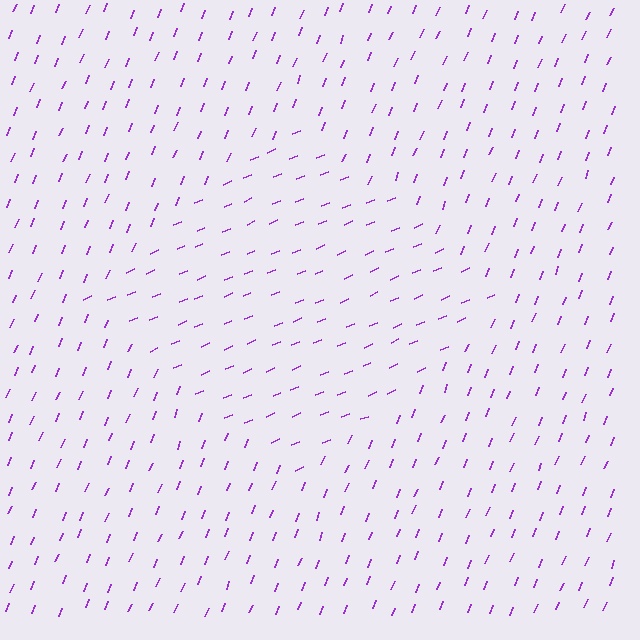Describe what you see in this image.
The image is filled with small purple line segments. A diamond region in the image has lines oriented differently from the surrounding lines, creating a visible texture boundary.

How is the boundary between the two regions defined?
The boundary is defined purely by a change in line orientation (approximately 45 degrees difference). All lines are the same color and thickness.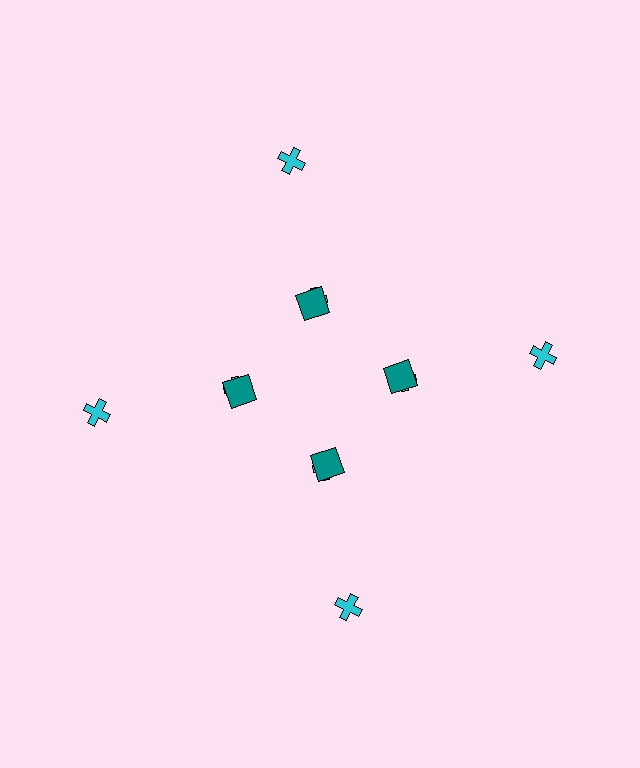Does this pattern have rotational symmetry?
Yes, this pattern has 4-fold rotational symmetry. It looks the same after rotating 90 degrees around the center.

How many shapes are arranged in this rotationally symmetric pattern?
There are 12 shapes, arranged in 4 groups of 3.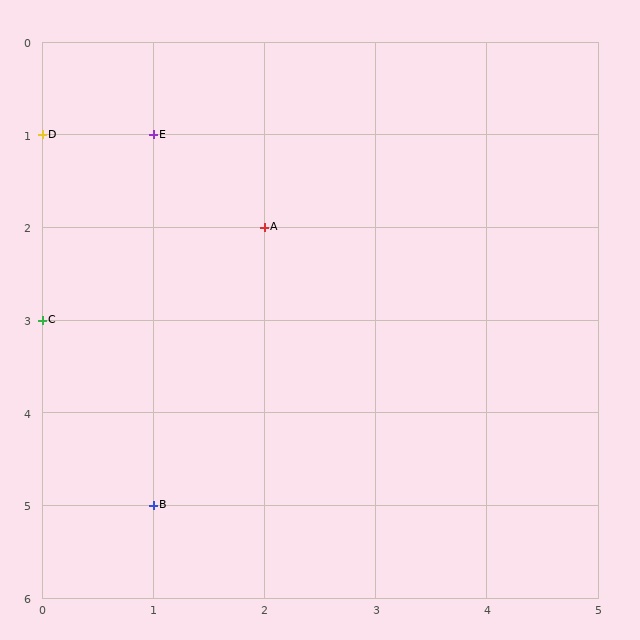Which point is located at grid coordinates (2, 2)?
Point A is at (2, 2).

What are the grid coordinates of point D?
Point D is at grid coordinates (0, 1).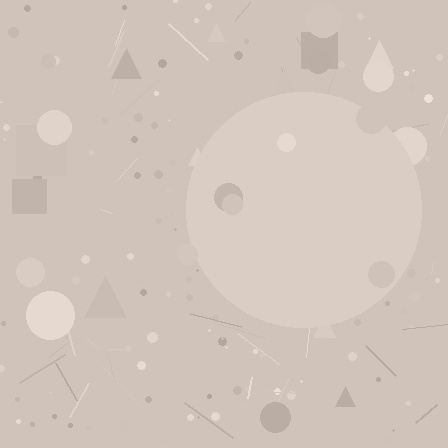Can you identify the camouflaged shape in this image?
The camouflaged shape is a circle.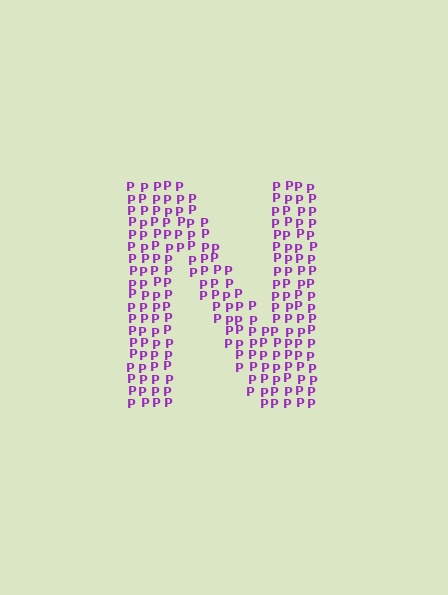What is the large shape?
The large shape is the letter N.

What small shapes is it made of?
It is made of small letter P's.